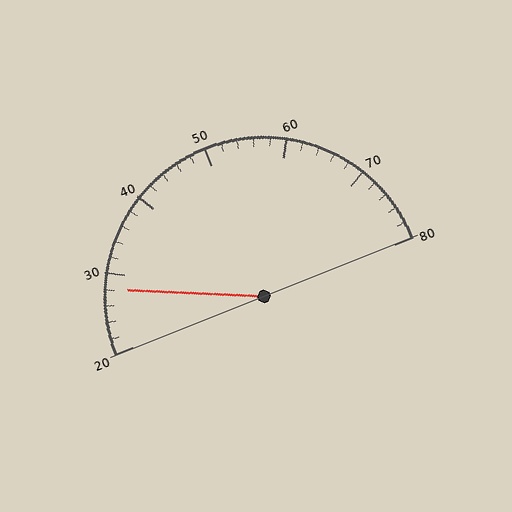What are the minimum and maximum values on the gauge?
The gauge ranges from 20 to 80.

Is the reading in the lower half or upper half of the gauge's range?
The reading is in the lower half of the range (20 to 80).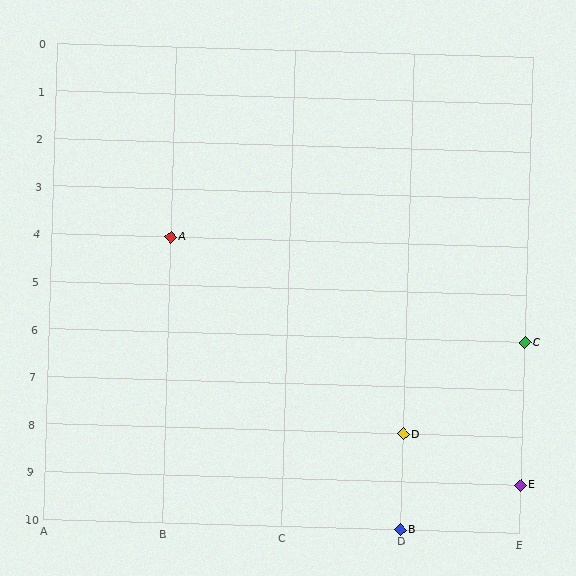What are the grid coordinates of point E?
Point E is at grid coordinates (E, 9).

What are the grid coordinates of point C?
Point C is at grid coordinates (E, 6).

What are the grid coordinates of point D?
Point D is at grid coordinates (D, 8).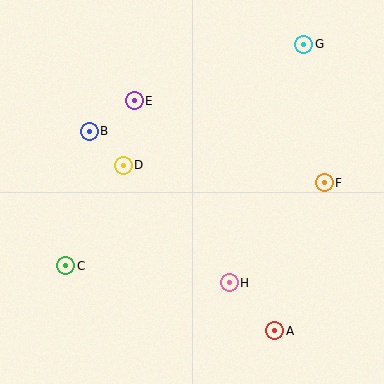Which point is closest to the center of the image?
Point D at (123, 165) is closest to the center.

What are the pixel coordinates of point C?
Point C is at (66, 266).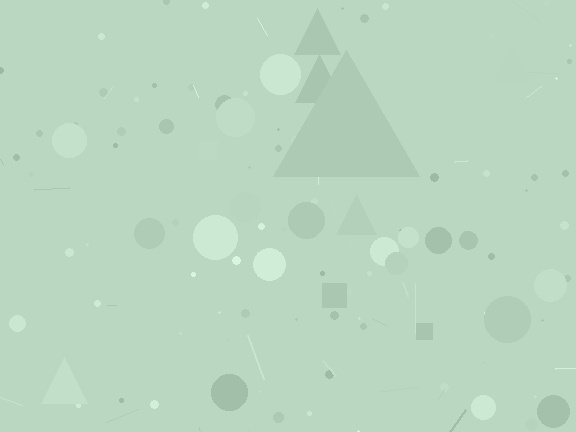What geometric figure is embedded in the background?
A triangle is embedded in the background.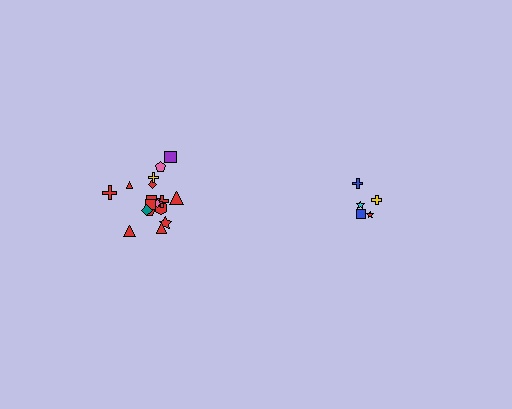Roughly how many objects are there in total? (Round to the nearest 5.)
Roughly 25 objects in total.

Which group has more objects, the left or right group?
The left group.